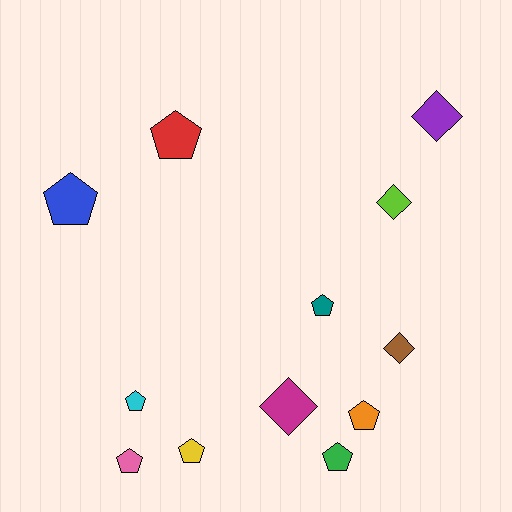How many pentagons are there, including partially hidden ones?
There are 8 pentagons.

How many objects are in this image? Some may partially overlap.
There are 12 objects.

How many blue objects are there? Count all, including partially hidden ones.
There is 1 blue object.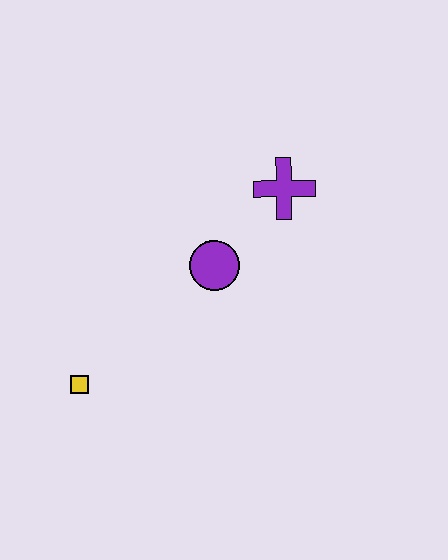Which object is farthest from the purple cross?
The yellow square is farthest from the purple cross.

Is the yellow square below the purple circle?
Yes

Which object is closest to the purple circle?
The purple cross is closest to the purple circle.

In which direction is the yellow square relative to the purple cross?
The yellow square is to the left of the purple cross.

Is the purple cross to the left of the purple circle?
No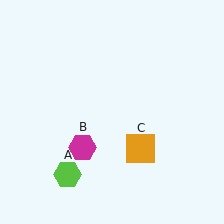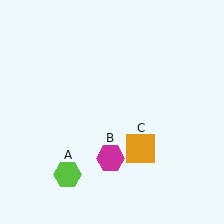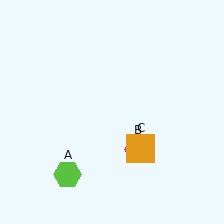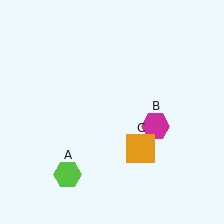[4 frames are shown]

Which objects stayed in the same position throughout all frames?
Lime hexagon (object A) and orange square (object C) remained stationary.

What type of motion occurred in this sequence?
The magenta hexagon (object B) rotated counterclockwise around the center of the scene.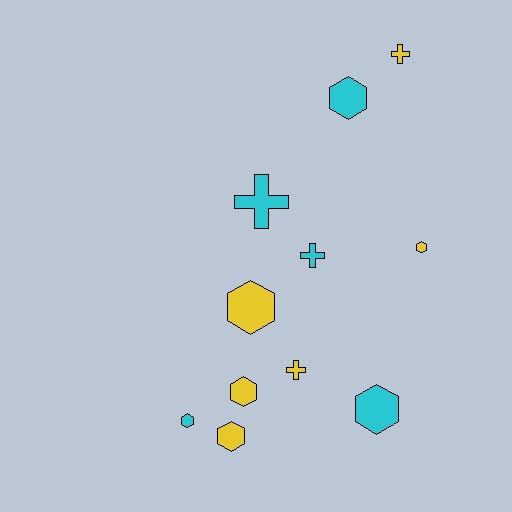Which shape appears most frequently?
Hexagon, with 7 objects.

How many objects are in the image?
There are 11 objects.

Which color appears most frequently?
Yellow, with 6 objects.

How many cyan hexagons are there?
There are 3 cyan hexagons.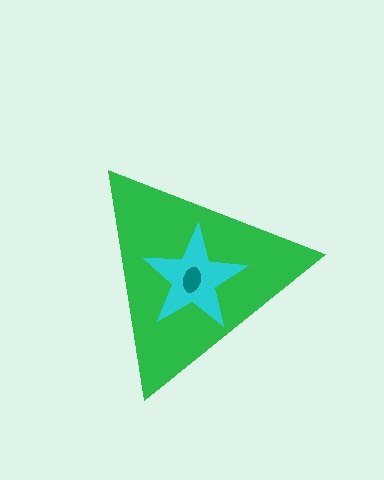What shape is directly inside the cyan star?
The teal ellipse.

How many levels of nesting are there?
3.